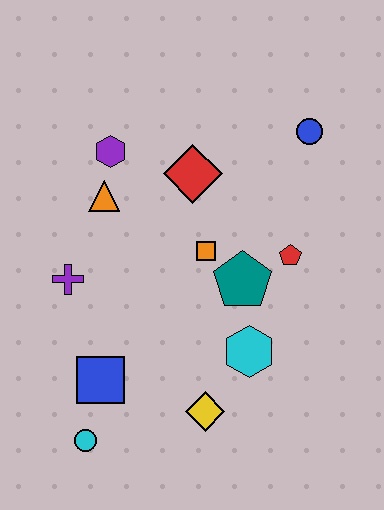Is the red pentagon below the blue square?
No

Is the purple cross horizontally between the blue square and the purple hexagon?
No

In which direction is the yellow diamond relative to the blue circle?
The yellow diamond is below the blue circle.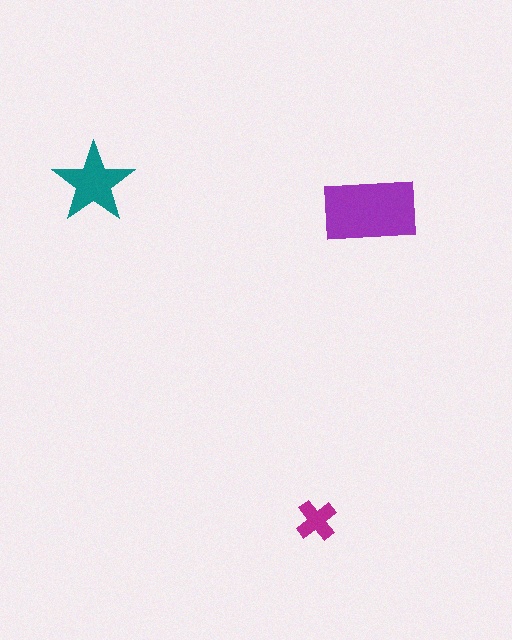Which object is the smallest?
The magenta cross.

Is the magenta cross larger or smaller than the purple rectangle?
Smaller.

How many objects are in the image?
There are 3 objects in the image.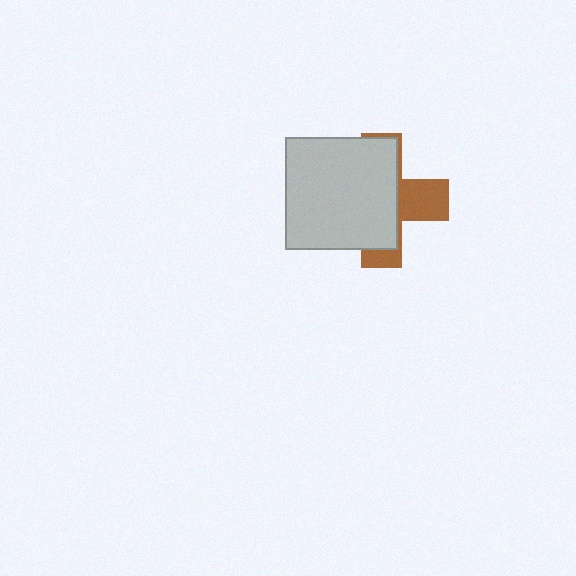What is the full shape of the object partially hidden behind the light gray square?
The partially hidden object is a brown cross.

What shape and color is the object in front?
The object in front is a light gray square.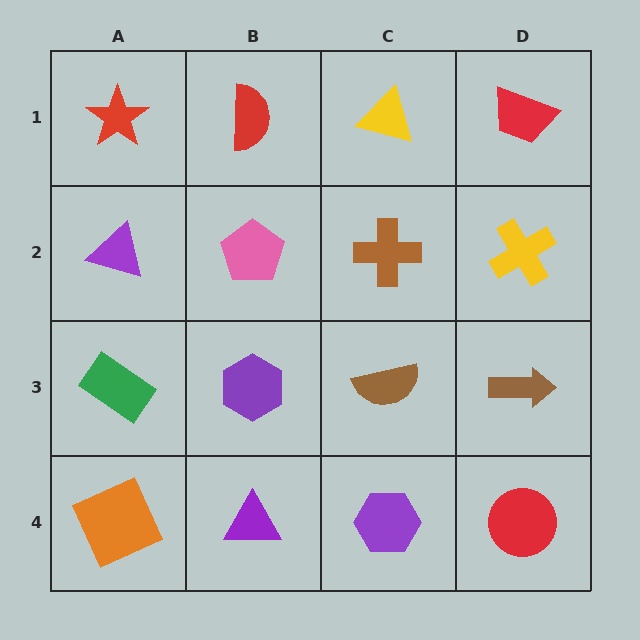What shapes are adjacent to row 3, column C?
A brown cross (row 2, column C), a purple hexagon (row 4, column C), a purple hexagon (row 3, column B), a brown arrow (row 3, column D).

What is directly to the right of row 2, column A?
A pink pentagon.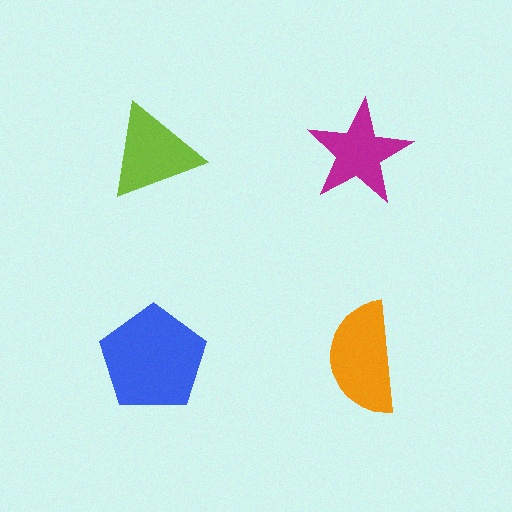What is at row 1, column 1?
A lime triangle.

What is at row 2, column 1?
A blue pentagon.